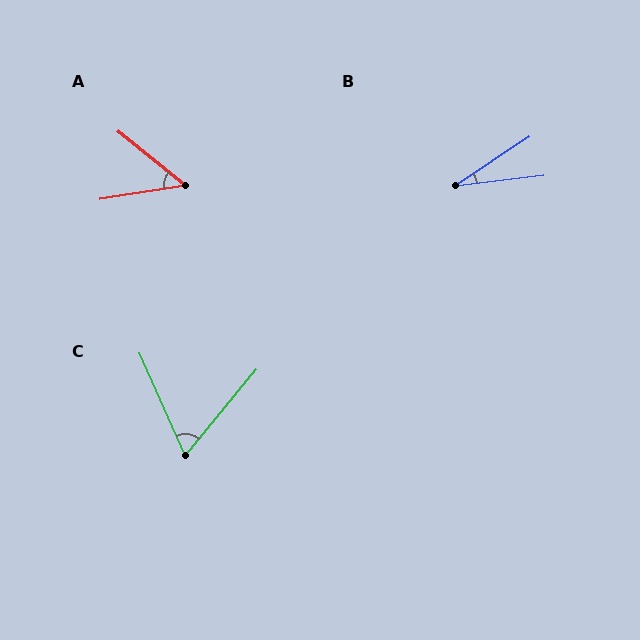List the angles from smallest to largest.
B (27°), A (48°), C (64°).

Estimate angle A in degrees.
Approximately 48 degrees.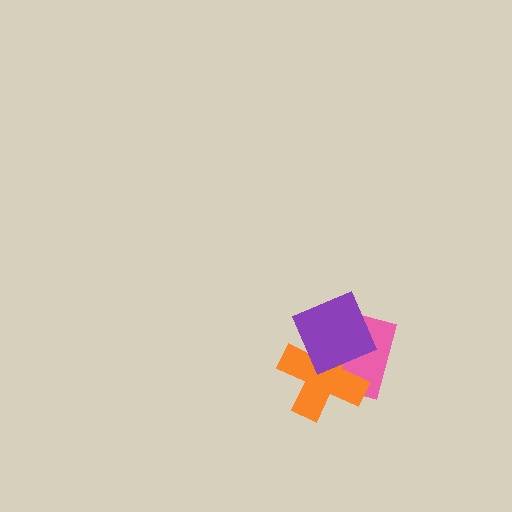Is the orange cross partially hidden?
Yes, it is partially covered by another shape.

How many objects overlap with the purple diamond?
2 objects overlap with the purple diamond.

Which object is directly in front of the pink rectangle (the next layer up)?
The orange cross is directly in front of the pink rectangle.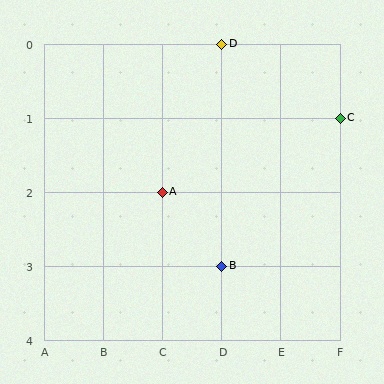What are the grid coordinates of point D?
Point D is at grid coordinates (D, 0).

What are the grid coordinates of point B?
Point B is at grid coordinates (D, 3).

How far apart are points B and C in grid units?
Points B and C are 2 columns and 2 rows apart (about 2.8 grid units diagonally).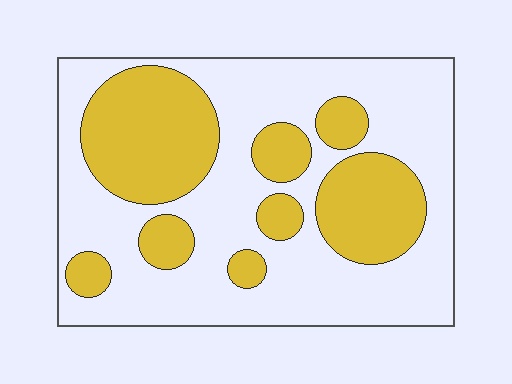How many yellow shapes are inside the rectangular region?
8.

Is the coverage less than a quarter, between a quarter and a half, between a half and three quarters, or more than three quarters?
Between a quarter and a half.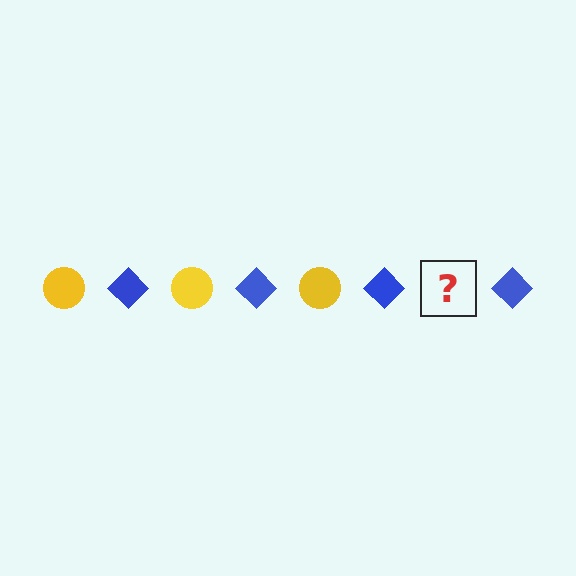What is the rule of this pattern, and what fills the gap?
The rule is that the pattern alternates between yellow circle and blue diamond. The gap should be filled with a yellow circle.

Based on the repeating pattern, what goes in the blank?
The blank should be a yellow circle.